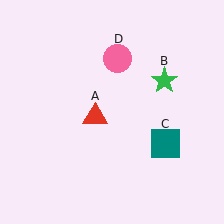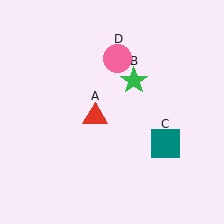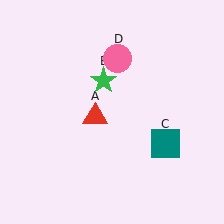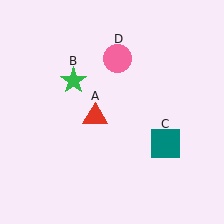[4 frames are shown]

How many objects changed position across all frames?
1 object changed position: green star (object B).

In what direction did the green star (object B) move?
The green star (object B) moved left.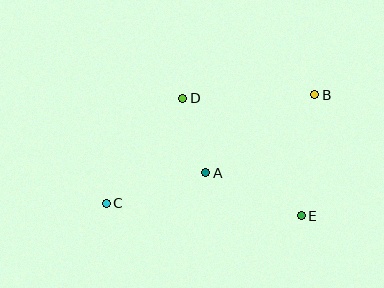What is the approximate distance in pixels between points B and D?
The distance between B and D is approximately 132 pixels.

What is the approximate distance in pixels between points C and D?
The distance between C and D is approximately 130 pixels.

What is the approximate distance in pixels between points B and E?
The distance between B and E is approximately 122 pixels.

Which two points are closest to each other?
Points A and D are closest to each other.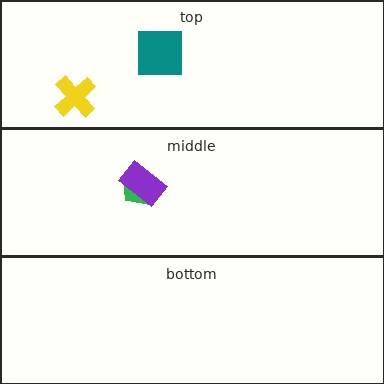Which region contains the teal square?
The top region.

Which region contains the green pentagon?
The middle region.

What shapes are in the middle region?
The green pentagon, the purple rectangle.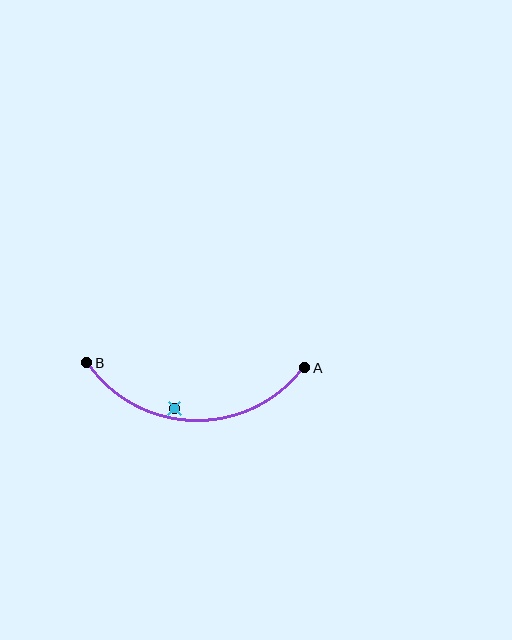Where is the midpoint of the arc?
The arc midpoint is the point on the curve farthest from the straight line joining A and B. It sits below that line.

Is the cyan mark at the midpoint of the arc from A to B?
No — the cyan mark does not lie on the arc at all. It sits slightly inside the curve.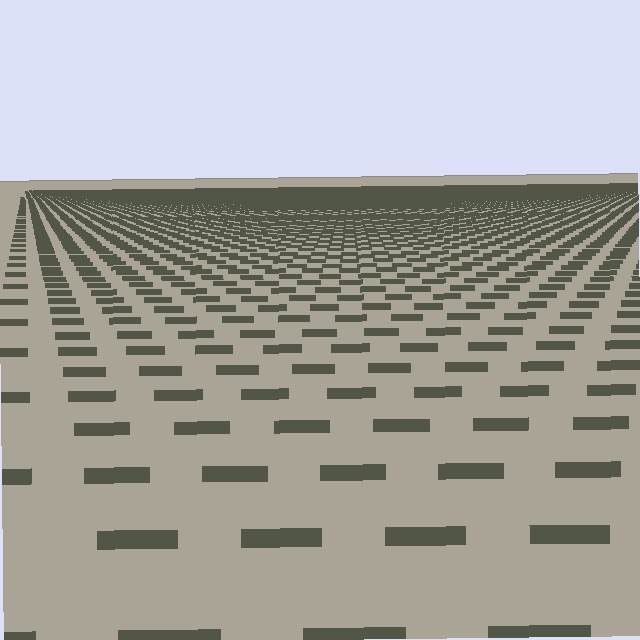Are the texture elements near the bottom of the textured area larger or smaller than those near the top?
Larger. Near the bottom, elements are closer to the viewer and appear at a bigger on-screen size.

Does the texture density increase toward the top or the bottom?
Density increases toward the top.